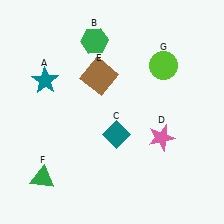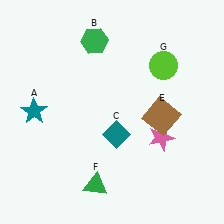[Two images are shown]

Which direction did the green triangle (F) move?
The green triangle (F) moved right.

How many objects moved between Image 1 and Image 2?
3 objects moved between the two images.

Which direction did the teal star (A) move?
The teal star (A) moved down.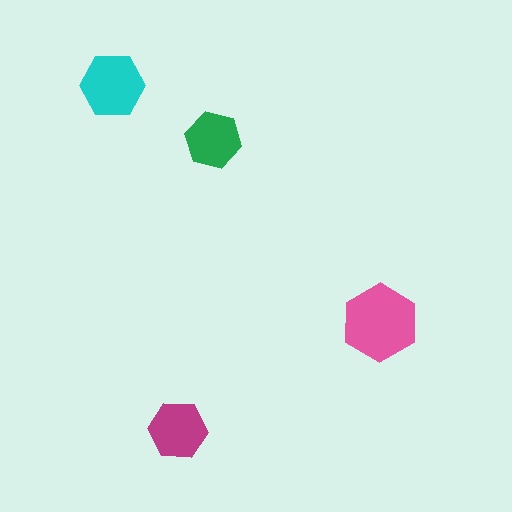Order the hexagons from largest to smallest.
the pink one, the cyan one, the magenta one, the green one.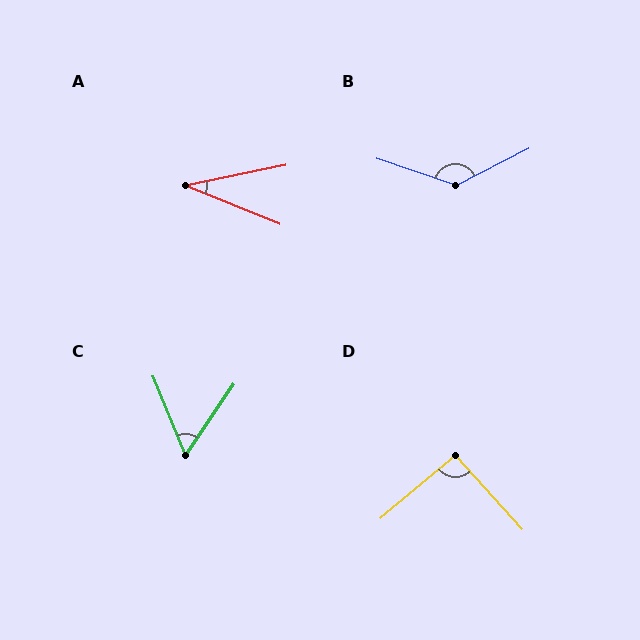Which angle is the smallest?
A, at approximately 34 degrees.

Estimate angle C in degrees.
Approximately 56 degrees.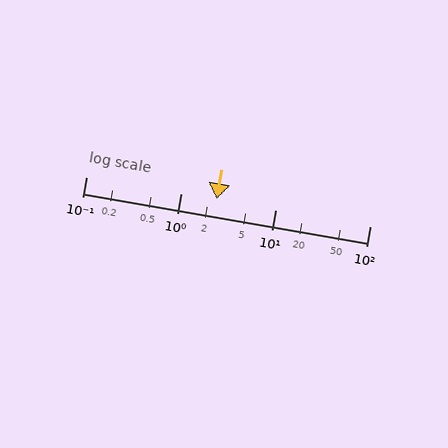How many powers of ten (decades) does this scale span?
The scale spans 3 decades, from 0.1 to 100.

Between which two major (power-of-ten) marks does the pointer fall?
The pointer is between 1 and 10.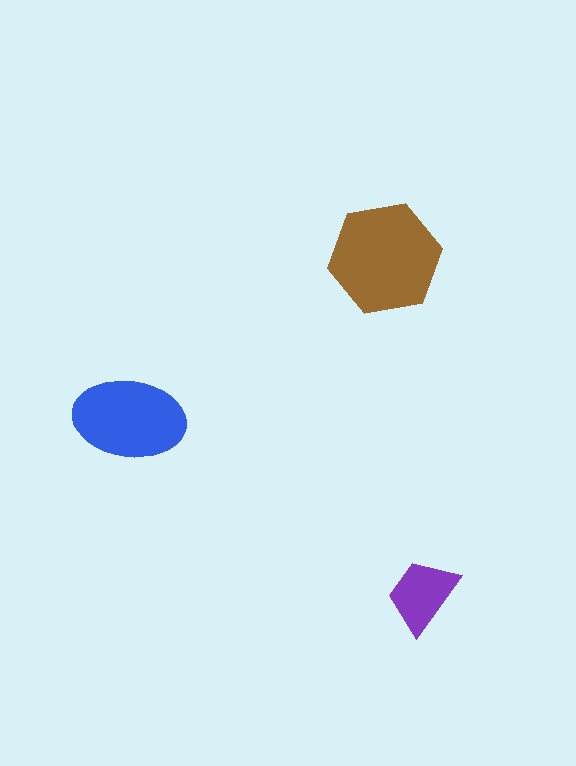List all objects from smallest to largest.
The purple trapezoid, the blue ellipse, the brown hexagon.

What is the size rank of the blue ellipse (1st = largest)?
2nd.